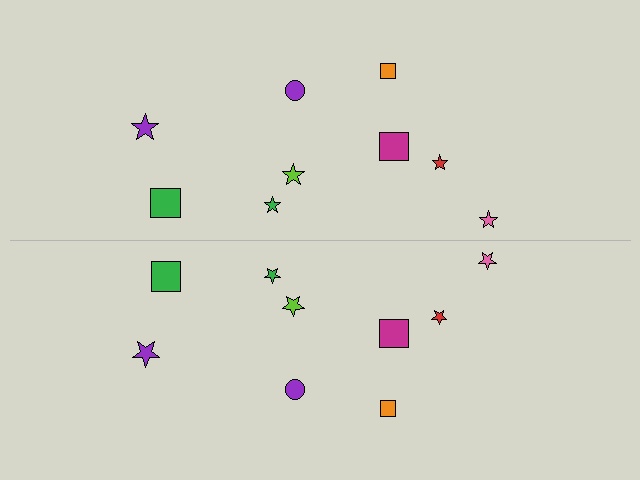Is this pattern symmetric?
Yes, this pattern has bilateral (reflection) symmetry.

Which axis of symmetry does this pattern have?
The pattern has a horizontal axis of symmetry running through the center of the image.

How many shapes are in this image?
There are 18 shapes in this image.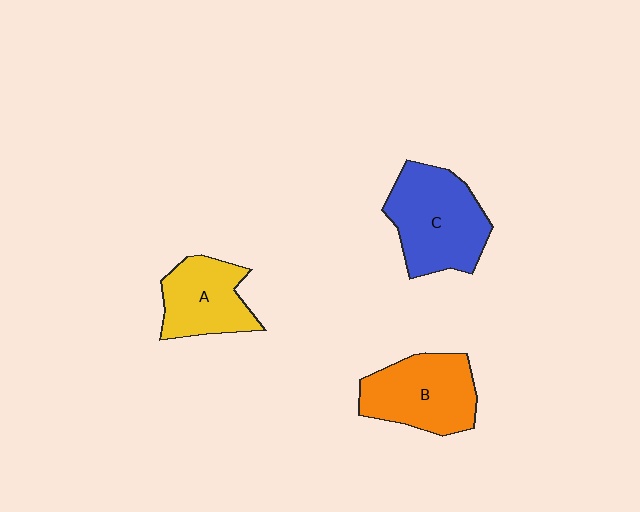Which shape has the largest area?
Shape C (blue).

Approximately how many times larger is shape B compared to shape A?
Approximately 1.2 times.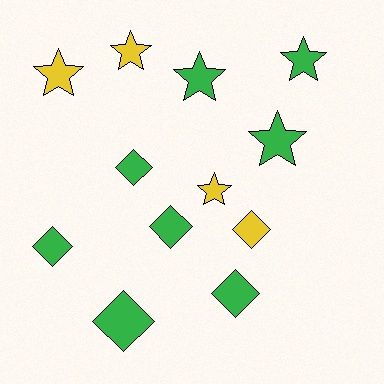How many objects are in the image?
There are 12 objects.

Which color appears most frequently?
Green, with 8 objects.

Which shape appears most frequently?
Diamond, with 6 objects.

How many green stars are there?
There are 3 green stars.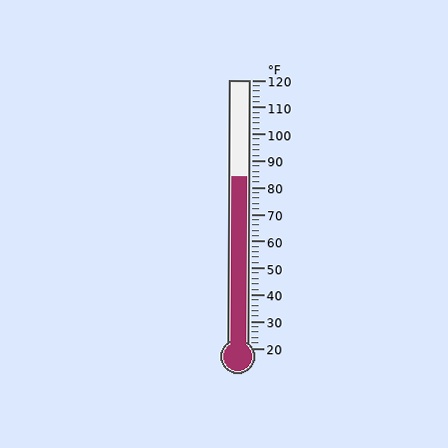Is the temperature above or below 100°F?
The temperature is below 100°F.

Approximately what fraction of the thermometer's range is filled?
The thermometer is filled to approximately 65% of its range.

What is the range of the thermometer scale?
The thermometer scale ranges from 20°F to 120°F.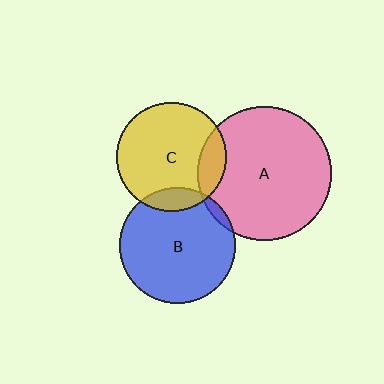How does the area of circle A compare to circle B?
Approximately 1.3 times.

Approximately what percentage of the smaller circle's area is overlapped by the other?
Approximately 10%.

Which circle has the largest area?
Circle A (pink).